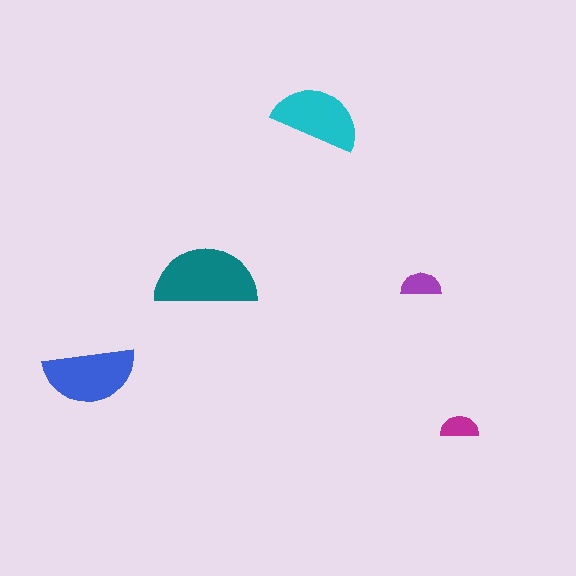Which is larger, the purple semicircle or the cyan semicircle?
The cyan one.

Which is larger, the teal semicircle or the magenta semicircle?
The teal one.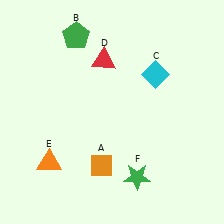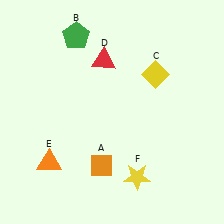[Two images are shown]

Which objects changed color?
C changed from cyan to yellow. F changed from green to yellow.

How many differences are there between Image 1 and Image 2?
There are 2 differences between the two images.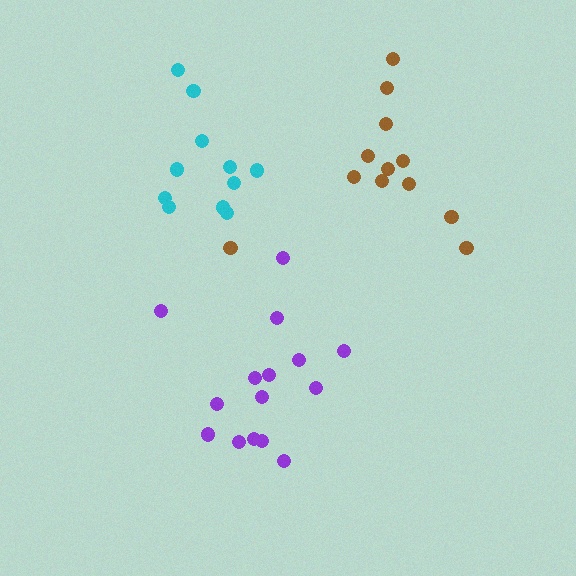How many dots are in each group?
Group 1: 12 dots, Group 2: 15 dots, Group 3: 11 dots (38 total).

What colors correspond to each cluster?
The clusters are colored: brown, purple, cyan.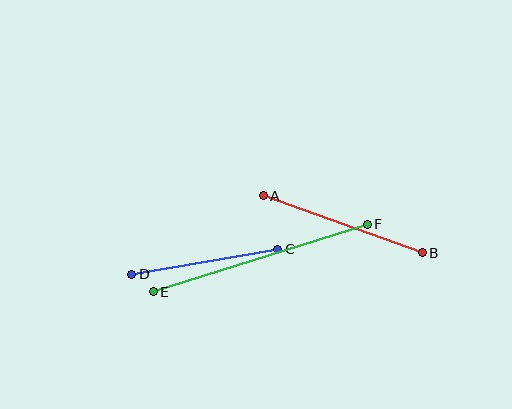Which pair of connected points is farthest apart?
Points E and F are farthest apart.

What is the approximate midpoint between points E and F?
The midpoint is at approximately (260, 258) pixels.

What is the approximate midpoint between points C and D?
The midpoint is at approximately (205, 262) pixels.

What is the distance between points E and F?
The distance is approximately 224 pixels.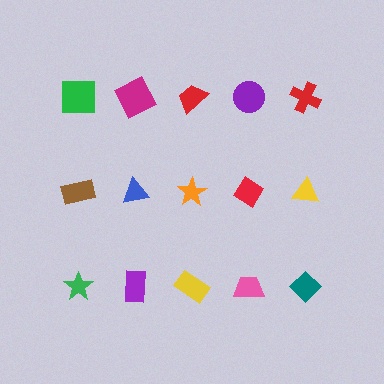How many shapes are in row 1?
5 shapes.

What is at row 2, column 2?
A blue triangle.